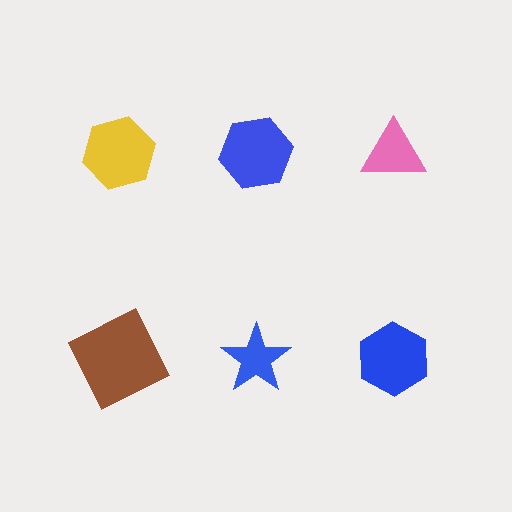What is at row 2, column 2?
A blue star.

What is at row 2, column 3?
A blue hexagon.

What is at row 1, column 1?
A yellow hexagon.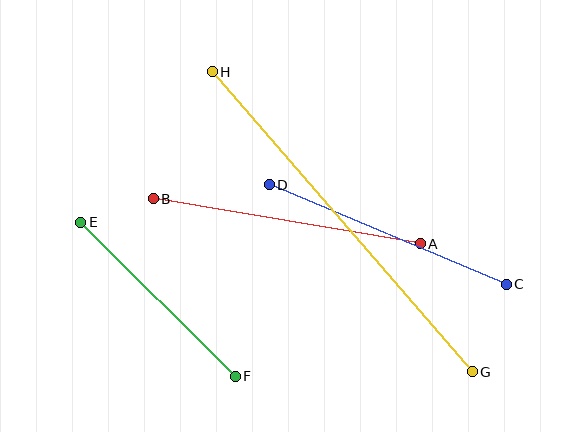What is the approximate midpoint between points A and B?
The midpoint is at approximately (287, 221) pixels.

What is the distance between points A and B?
The distance is approximately 271 pixels.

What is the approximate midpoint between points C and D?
The midpoint is at approximately (388, 234) pixels.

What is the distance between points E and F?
The distance is approximately 218 pixels.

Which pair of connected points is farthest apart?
Points G and H are farthest apart.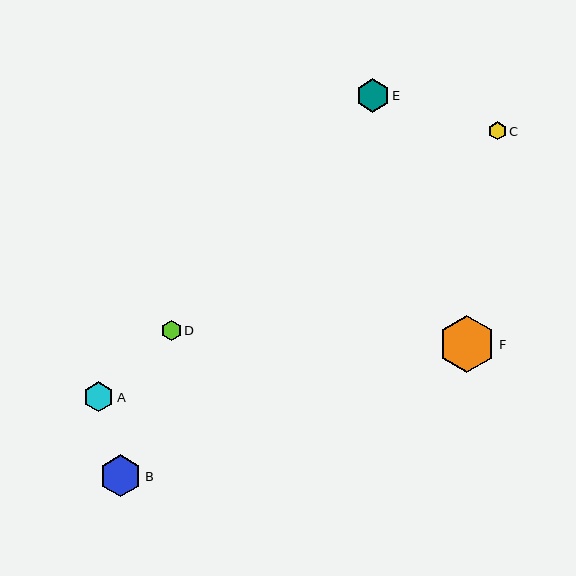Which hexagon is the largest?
Hexagon F is the largest with a size of approximately 57 pixels.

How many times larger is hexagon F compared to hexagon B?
Hexagon F is approximately 1.4 times the size of hexagon B.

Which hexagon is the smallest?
Hexagon C is the smallest with a size of approximately 18 pixels.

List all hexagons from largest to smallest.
From largest to smallest: F, B, E, A, D, C.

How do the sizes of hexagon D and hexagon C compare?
Hexagon D and hexagon C are approximately the same size.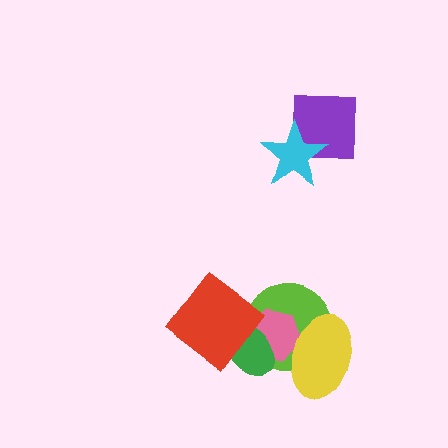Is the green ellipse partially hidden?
Yes, it is partially covered by another shape.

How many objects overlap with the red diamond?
3 objects overlap with the red diamond.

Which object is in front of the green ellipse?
The red diamond is in front of the green ellipse.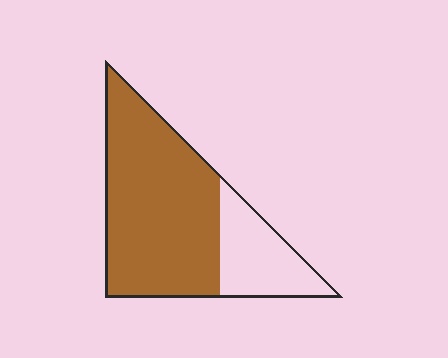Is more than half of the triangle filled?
Yes.